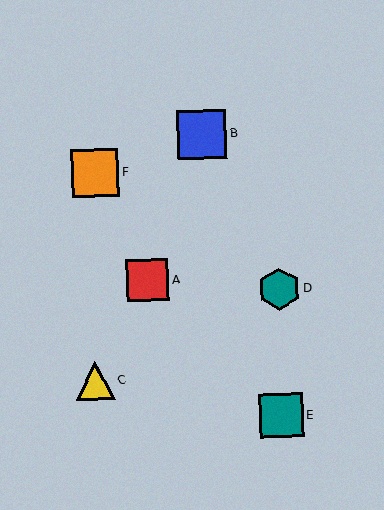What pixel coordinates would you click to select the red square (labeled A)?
Click at (148, 280) to select the red square A.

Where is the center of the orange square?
The center of the orange square is at (95, 173).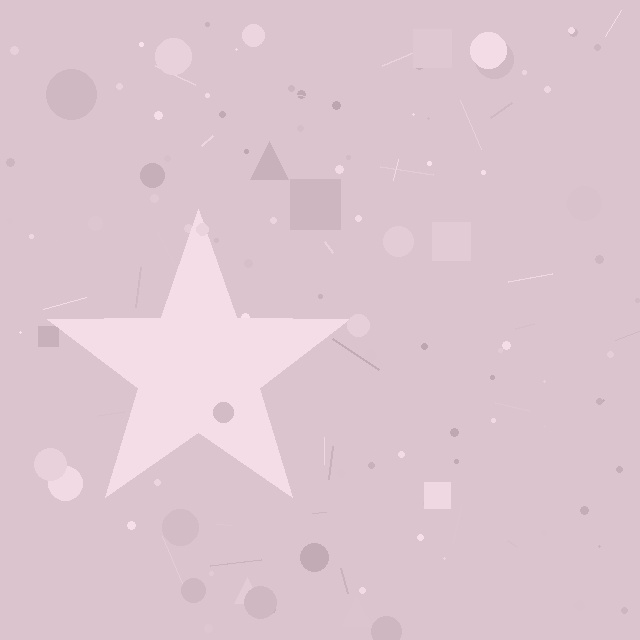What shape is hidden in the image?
A star is hidden in the image.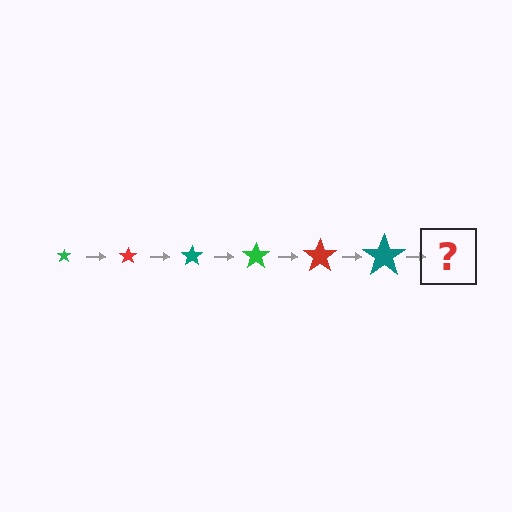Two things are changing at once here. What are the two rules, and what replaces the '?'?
The two rules are that the star grows larger each step and the color cycles through green, red, and teal. The '?' should be a green star, larger than the previous one.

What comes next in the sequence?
The next element should be a green star, larger than the previous one.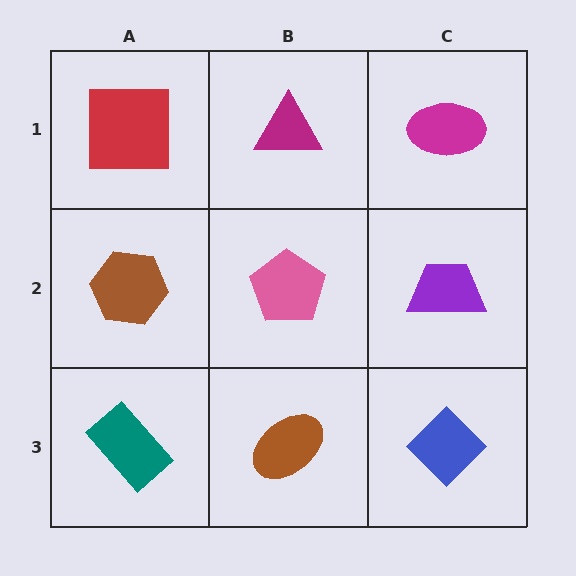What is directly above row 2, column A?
A red square.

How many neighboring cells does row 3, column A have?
2.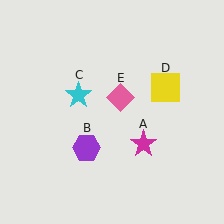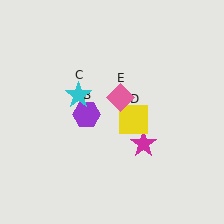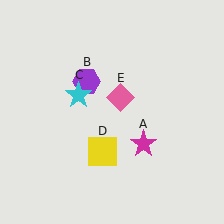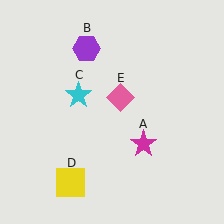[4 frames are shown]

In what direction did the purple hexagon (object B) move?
The purple hexagon (object B) moved up.